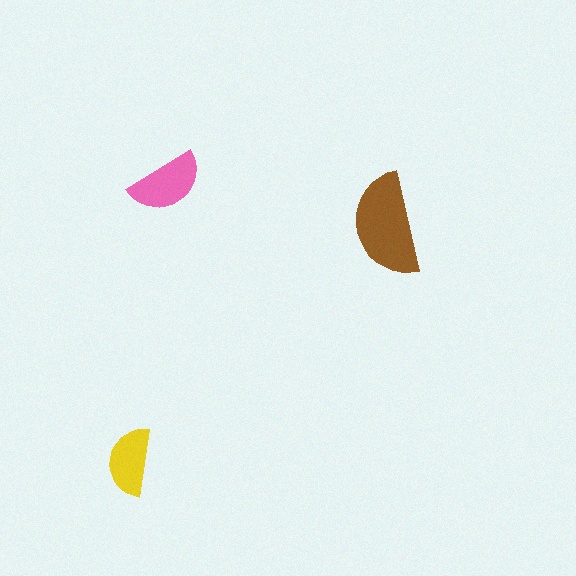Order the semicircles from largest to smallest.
the brown one, the pink one, the yellow one.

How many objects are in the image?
There are 3 objects in the image.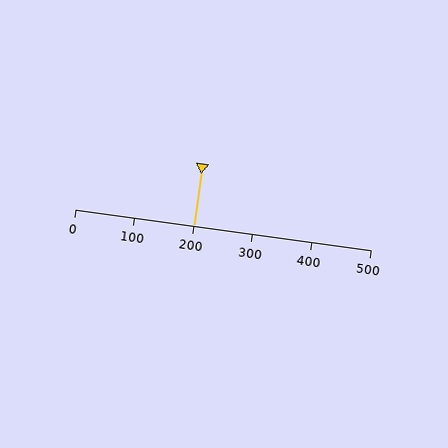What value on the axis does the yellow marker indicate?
The marker indicates approximately 200.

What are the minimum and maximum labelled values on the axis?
The axis runs from 0 to 500.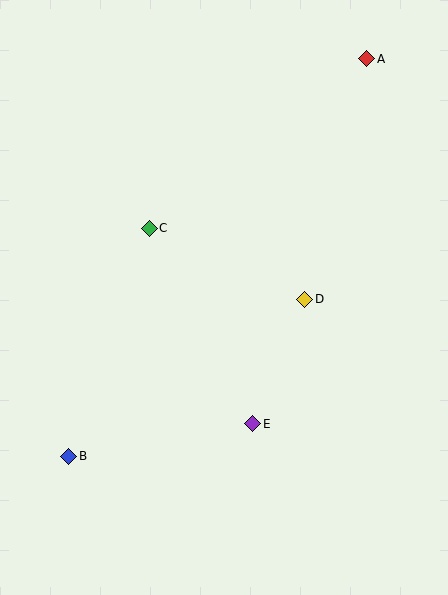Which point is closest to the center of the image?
Point D at (305, 299) is closest to the center.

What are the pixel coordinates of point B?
Point B is at (69, 456).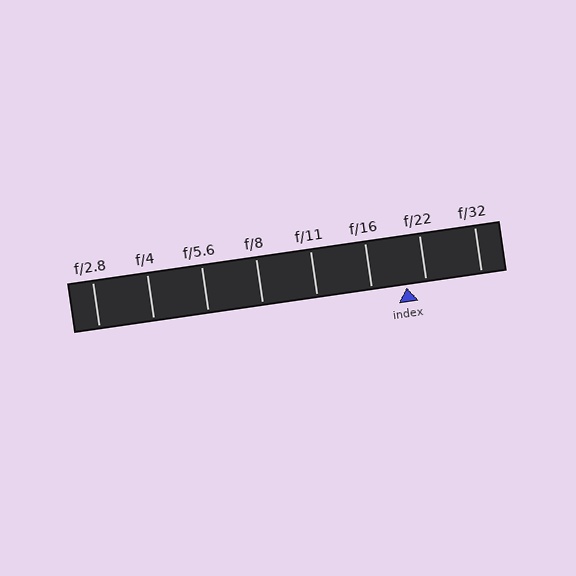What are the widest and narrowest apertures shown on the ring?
The widest aperture shown is f/2.8 and the narrowest is f/32.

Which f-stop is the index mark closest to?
The index mark is closest to f/22.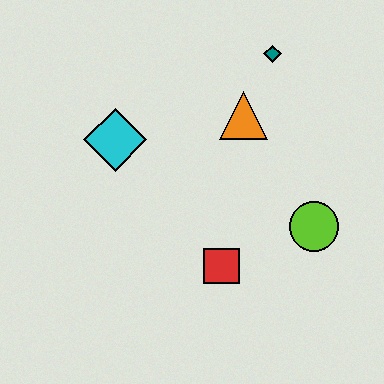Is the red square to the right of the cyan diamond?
Yes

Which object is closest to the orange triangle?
The teal diamond is closest to the orange triangle.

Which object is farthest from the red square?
The teal diamond is farthest from the red square.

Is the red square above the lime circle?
No